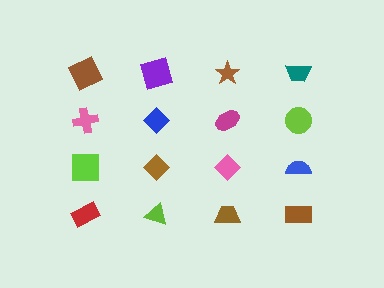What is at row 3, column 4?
A blue semicircle.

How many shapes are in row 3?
4 shapes.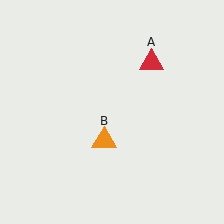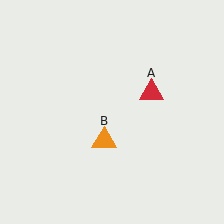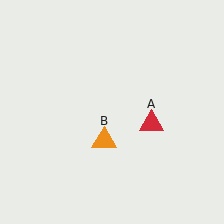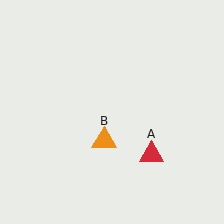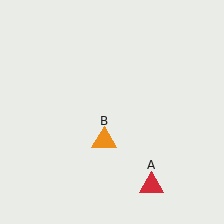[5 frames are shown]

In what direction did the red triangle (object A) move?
The red triangle (object A) moved down.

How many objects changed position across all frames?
1 object changed position: red triangle (object A).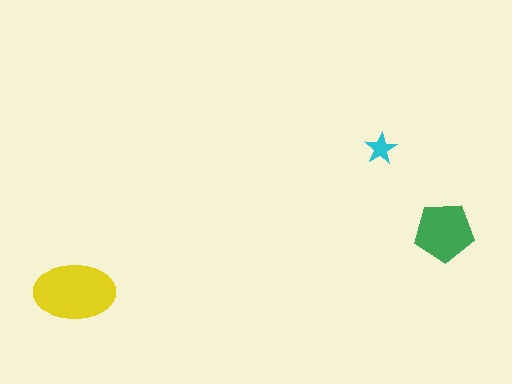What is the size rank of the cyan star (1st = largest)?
3rd.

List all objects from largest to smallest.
The yellow ellipse, the green pentagon, the cyan star.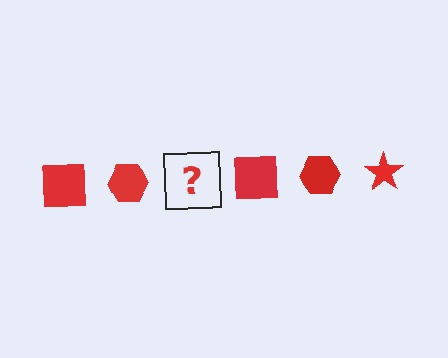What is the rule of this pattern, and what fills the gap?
The rule is that the pattern cycles through square, hexagon, star shapes in red. The gap should be filled with a red star.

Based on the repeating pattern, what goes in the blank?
The blank should be a red star.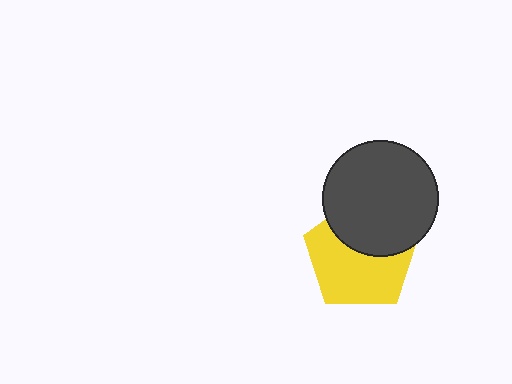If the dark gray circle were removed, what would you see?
You would see the complete yellow pentagon.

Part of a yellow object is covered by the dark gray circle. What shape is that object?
It is a pentagon.